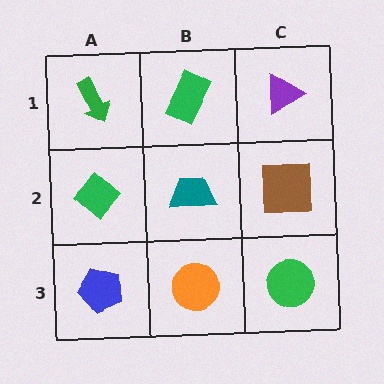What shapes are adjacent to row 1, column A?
A green diamond (row 2, column A), a green rectangle (row 1, column B).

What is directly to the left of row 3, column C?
An orange circle.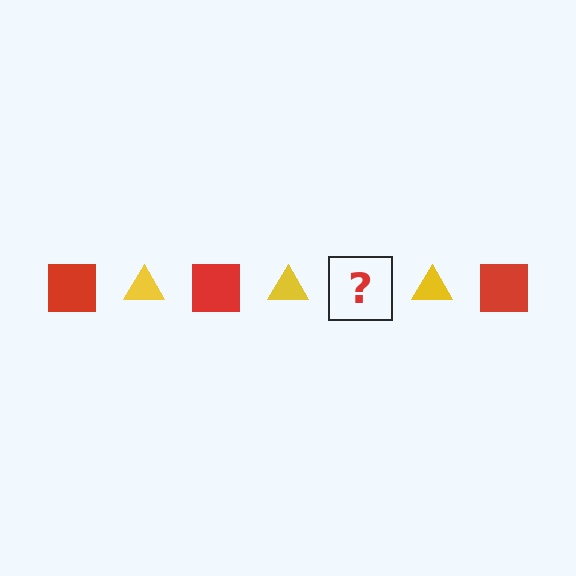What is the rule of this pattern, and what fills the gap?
The rule is that the pattern alternates between red square and yellow triangle. The gap should be filled with a red square.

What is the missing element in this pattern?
The missing element is a red square.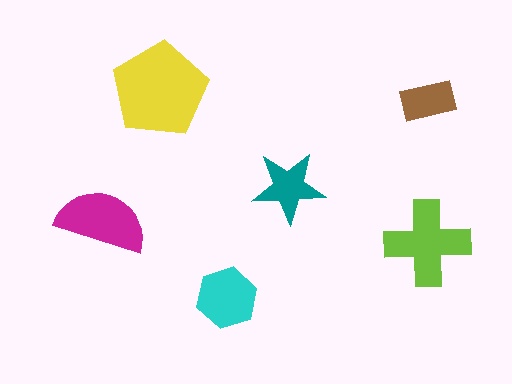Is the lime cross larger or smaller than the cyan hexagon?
Larger.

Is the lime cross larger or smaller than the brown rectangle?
Larger.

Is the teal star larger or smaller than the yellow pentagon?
Smaller.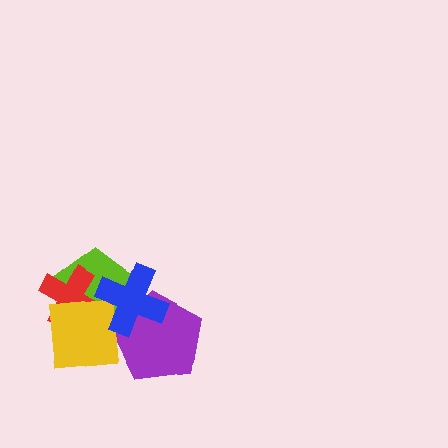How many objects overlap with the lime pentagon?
4 objects overlap with the lime pentagon.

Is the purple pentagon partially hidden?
Yes, it is partially covered by another shape.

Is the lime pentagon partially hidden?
Yes, it is partially covered by another shape.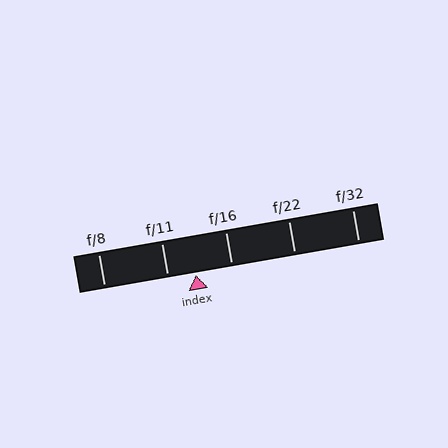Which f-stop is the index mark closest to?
The index mark is closest to f/11.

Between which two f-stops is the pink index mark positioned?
The index mark is between f/11 and f/16.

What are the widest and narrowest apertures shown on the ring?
The widest aperture shown is f/8 and the narrowest is f/32.